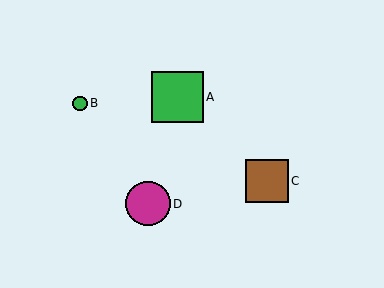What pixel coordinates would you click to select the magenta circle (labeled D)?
Click at (148, 204) to select the magenta circle D.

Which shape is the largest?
The green square (labeled A) is the largest.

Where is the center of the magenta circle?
The center of the magenta circle is at (148, 204).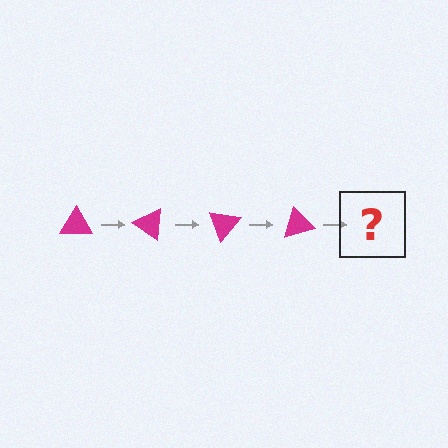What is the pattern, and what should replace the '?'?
The pattern is that the triangle rotates 35 degrees each step. The '?' should be a magenta triangle rotated 140 degrees.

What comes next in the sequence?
The next element should be a magenta triangle rotated 140 degrees.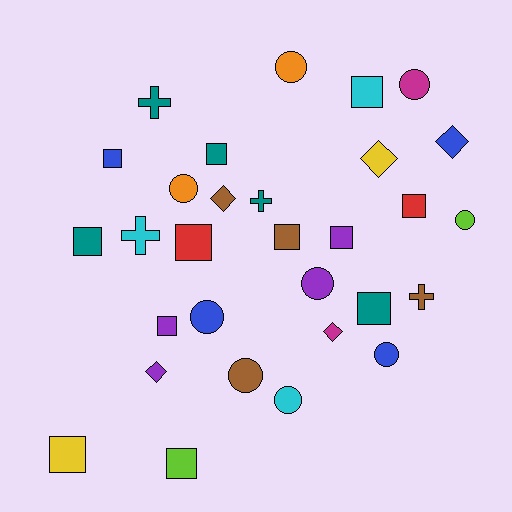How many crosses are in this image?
There are 4 crosses.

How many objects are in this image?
There are 30 objects.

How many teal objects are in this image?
There are 5 teal objects.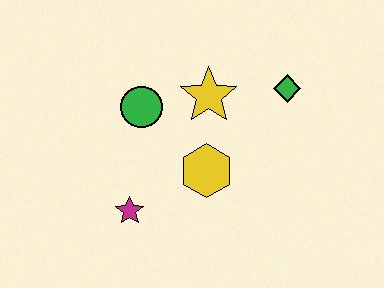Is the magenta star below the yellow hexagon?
Yes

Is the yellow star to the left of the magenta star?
No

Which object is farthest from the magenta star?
The green diamond is farthest from the magenta star.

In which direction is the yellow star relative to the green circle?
The yellow star is to the right of the green circle.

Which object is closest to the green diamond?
The yellow star is closest to the green diamond.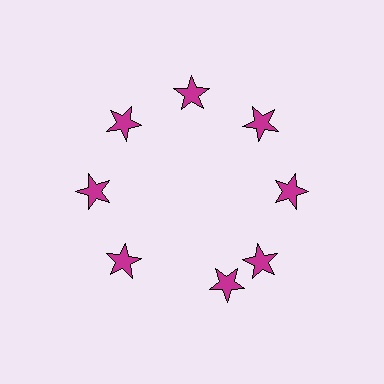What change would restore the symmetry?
The symmetry would be restored by rotating it back into even spacing with its neighbors so that all 8 stars sit at equal angles and equal distance from the center.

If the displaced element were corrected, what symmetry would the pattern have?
It would have 8-fold rotational symmetry — the pattern would map onto itself every 45 degrees.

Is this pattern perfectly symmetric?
No. The 8 magenta stars are arranged in a ring, but one element near the 6 o'clock position is rotated out of alignment along the ring, breaking the 8-fold rotational symmetry.